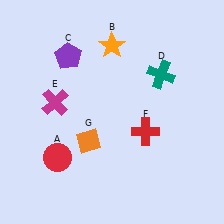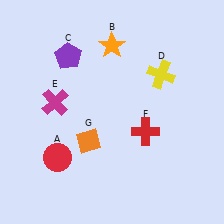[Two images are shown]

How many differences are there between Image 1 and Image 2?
There is 1 difference between the two images.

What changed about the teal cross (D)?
In Image 1, D is teal. In Image 2, it changed to yellow.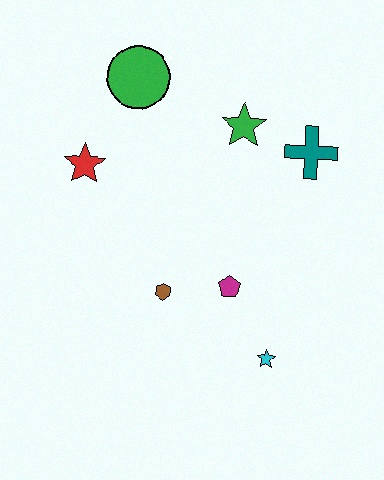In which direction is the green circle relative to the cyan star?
The green circle is above the cyan star.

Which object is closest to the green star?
The teal cross is closest to the green star.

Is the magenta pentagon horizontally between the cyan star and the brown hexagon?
Yes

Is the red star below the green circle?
Yes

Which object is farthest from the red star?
The cyan star is farthest from the red star.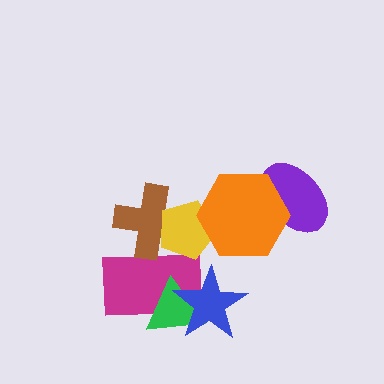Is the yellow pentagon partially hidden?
Yes, it is partially covered by another shape.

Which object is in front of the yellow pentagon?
The orange hexagon is in front of the yellow pentagon.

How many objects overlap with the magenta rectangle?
4 objects overlap with the magenta rectangle.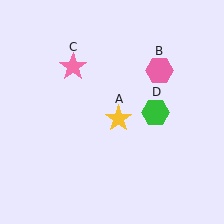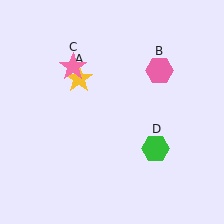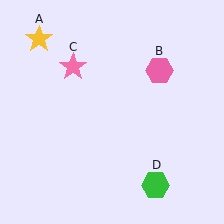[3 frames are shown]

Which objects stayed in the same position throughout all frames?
Pink hexagon (object B) and pink star (object C) remained stationary.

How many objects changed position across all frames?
2 objects changed position: yellow star (object A), green hexagon (object D).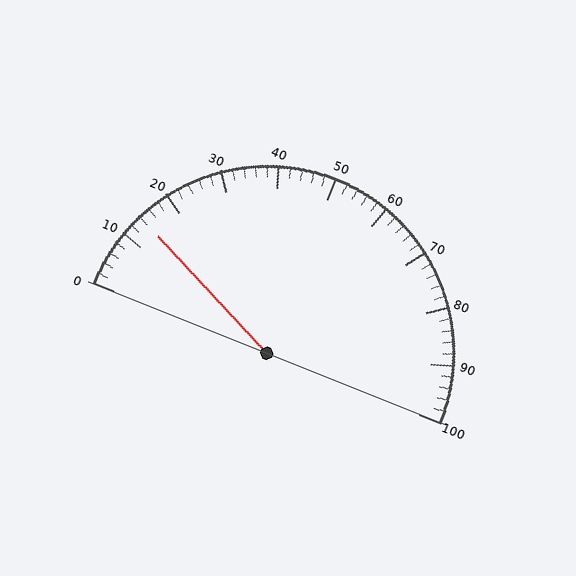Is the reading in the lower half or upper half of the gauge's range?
The reading is in the lower half of the range (0 to 100).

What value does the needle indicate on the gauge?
The needle indicates approximately 14.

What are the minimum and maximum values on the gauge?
The gauge ranges from 0 to 100.